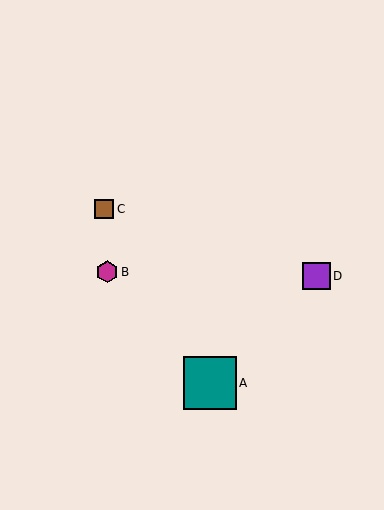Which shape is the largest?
The teal square (labeled A) is the largest.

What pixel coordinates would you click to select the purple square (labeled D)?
Click at (316, 276) to select the purple square D.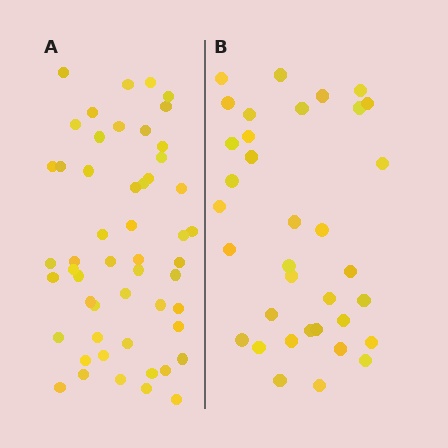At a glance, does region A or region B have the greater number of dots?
Region A (the left region) has more dots.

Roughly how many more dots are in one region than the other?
Region A has approximately 15 more dots than region B.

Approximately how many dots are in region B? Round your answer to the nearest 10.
About 40 dots. (The exact count is 35, which rounds to 40.)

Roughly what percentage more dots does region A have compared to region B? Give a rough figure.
About 50% more.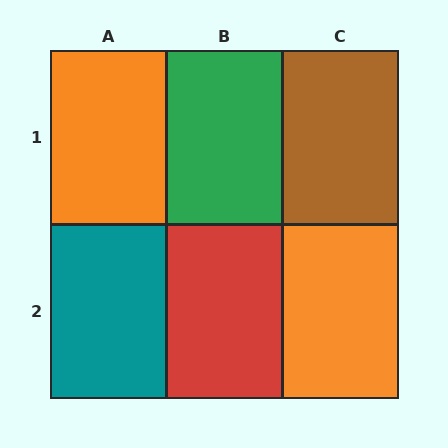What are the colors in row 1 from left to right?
Orange, green, brown.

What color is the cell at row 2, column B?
Red.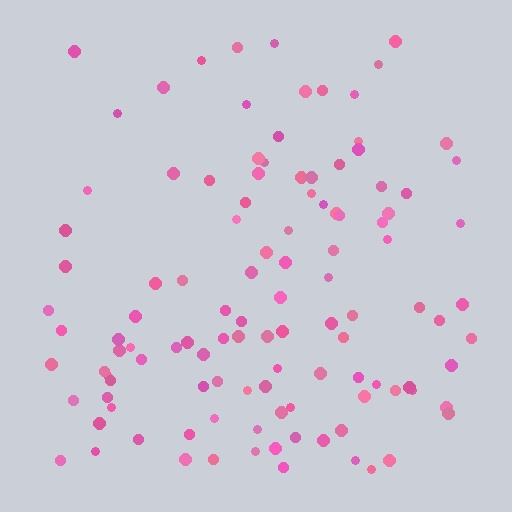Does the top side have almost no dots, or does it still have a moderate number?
Still a moderate number, just noticeably fewer than the bottom.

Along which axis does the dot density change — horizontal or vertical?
Vertical.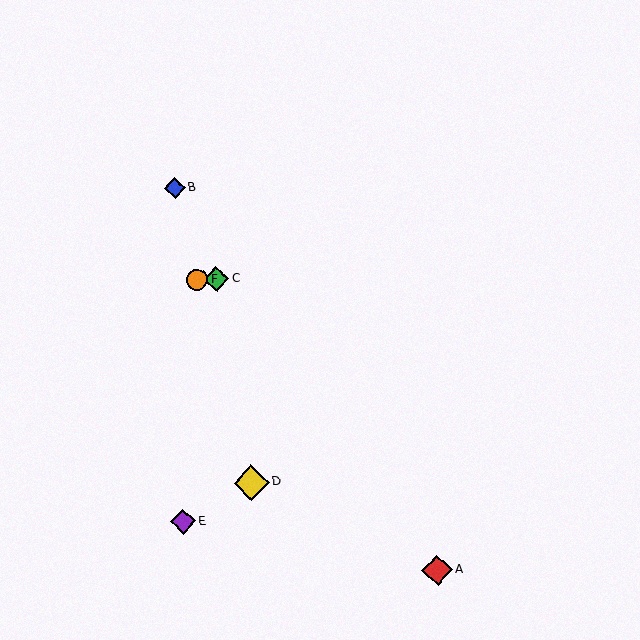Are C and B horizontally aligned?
No, C is at y≈279 and B is at y≈188.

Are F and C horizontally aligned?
Yes, both are at y≈280.